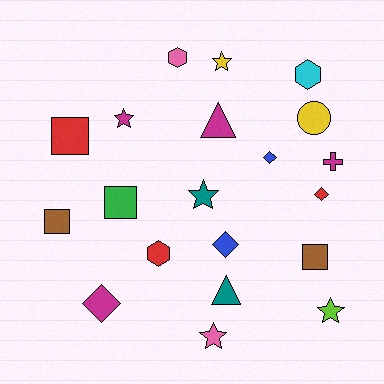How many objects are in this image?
There are 20 objects.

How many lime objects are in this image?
There is 1 lime object.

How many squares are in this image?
There are 4 squares.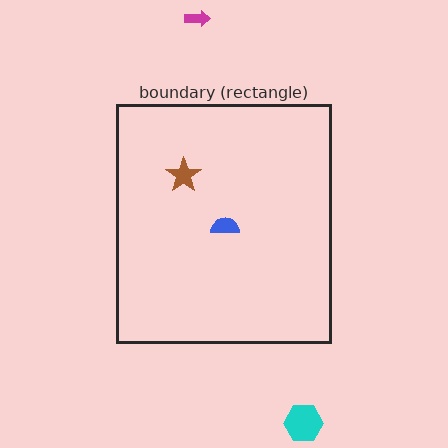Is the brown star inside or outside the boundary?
Inside.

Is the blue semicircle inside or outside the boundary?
Inside.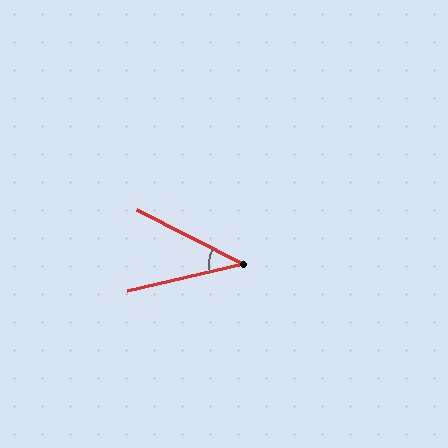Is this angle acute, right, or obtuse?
It is acute.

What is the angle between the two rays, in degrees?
Approximately 40 degrees.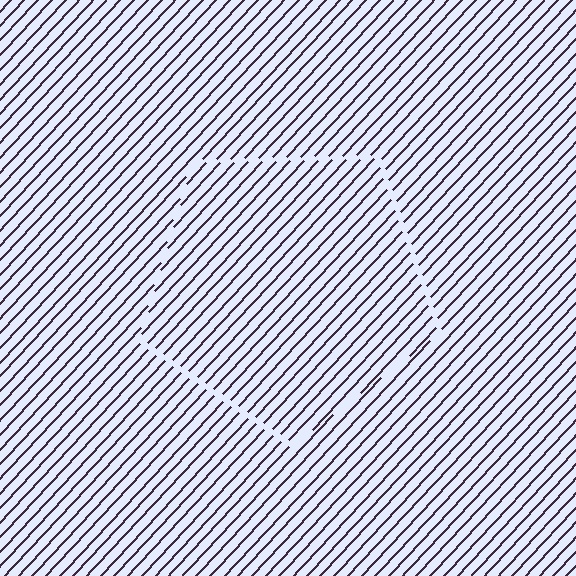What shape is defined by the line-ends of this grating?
An illusory pentagon. The interior of the shape contains the same grating, shifted by half a period — the contour is defined by the phase discontinuity where line-ends from the inner and outer gratings abut.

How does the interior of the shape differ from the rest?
The interior of the shape contains the same grating, shifted by half a period — the contour is defined by the phase discontinuity where line-ends from the inner and outer gratings abut.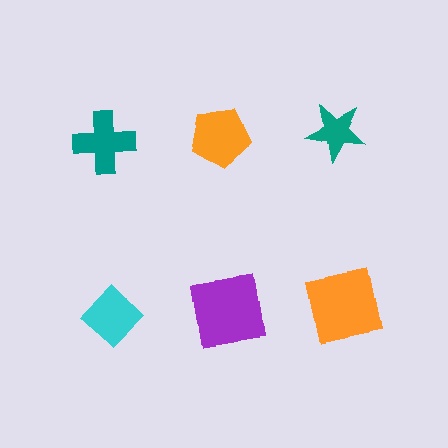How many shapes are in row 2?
3 shapes.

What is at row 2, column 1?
A cyan diamond.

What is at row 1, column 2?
An orange pentagon.